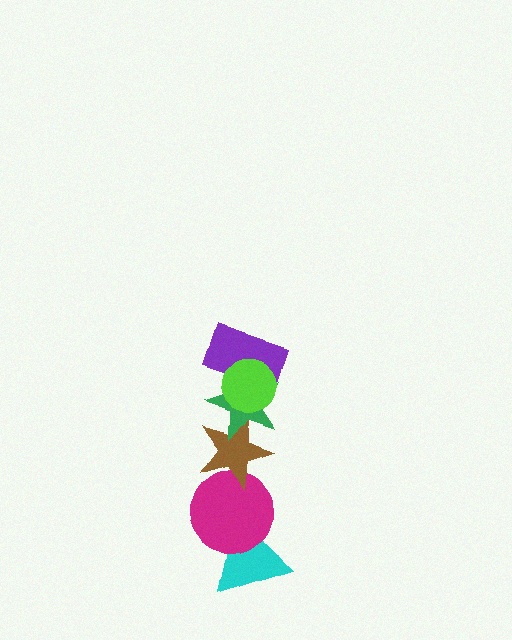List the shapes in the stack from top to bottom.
From top to bottom: the lime circle, the purple rectangle, the green star, the brown star, the magenta circle, the cyan triangle.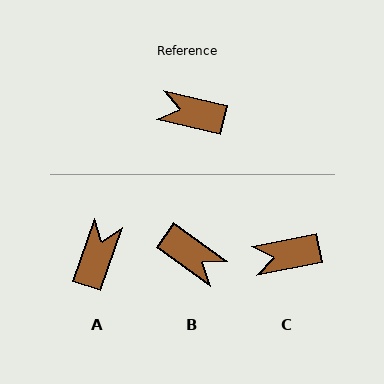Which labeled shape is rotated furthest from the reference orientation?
B, about 157 degrees away.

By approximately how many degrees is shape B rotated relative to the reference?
Approximately 157 degrees counter-clockwise.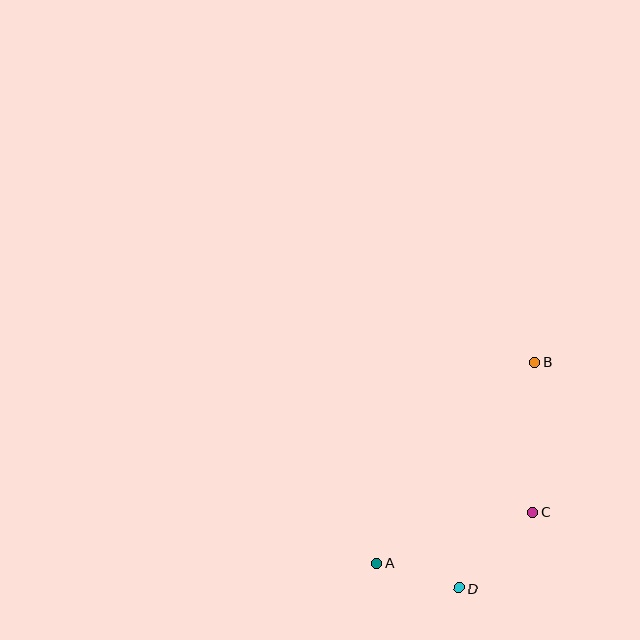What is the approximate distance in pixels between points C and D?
The distance between C and D is approximately 106 pixels.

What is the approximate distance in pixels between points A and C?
The distance between A and C is approximately 164 pixels.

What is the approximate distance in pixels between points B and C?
The distance between B and C is approximately 150 pixels.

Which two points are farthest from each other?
Points A and B are farthest from each other.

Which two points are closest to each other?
Points A and D are closest to each other.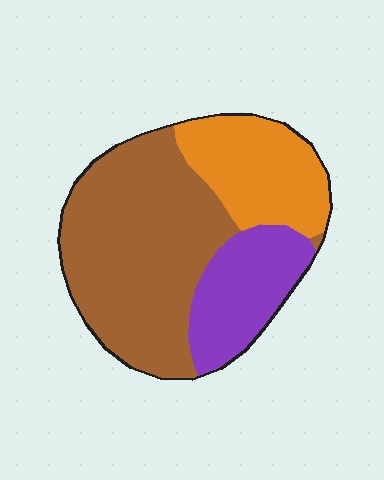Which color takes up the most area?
Brown, at roughly 55%.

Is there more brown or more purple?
Brown.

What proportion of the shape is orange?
Orange covers around 25% of the shape.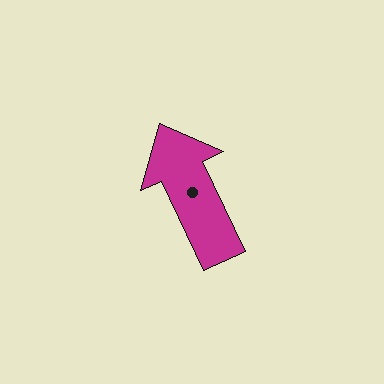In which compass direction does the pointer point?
Northwest.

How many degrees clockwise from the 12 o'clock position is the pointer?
Approximately 335 degrees.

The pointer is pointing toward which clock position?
Roughly 11 o'clock.